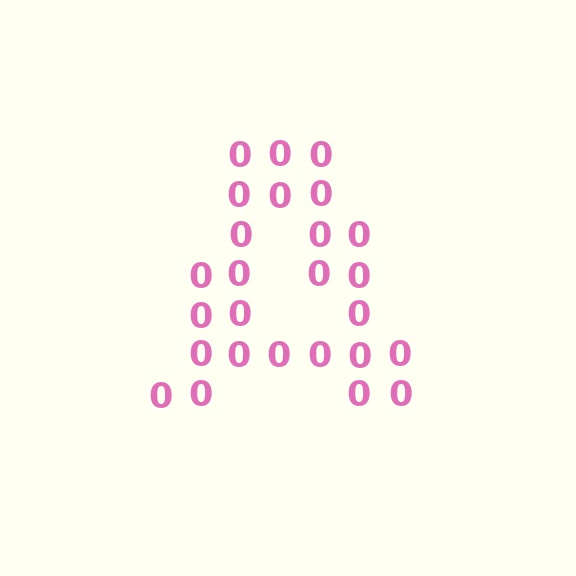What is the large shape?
The large shape is the letter A.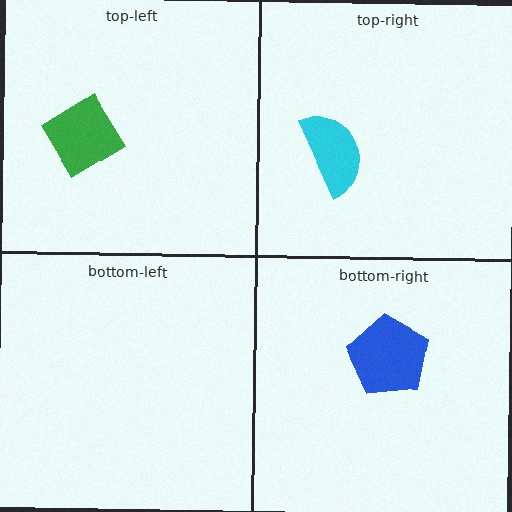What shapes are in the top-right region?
The cyan semicircle.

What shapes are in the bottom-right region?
The blue pentagon.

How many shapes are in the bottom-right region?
1.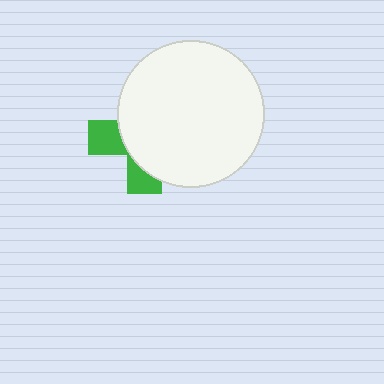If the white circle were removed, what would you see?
You would see the complete green cross.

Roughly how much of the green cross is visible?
A small part of it is visible (roughly 31%).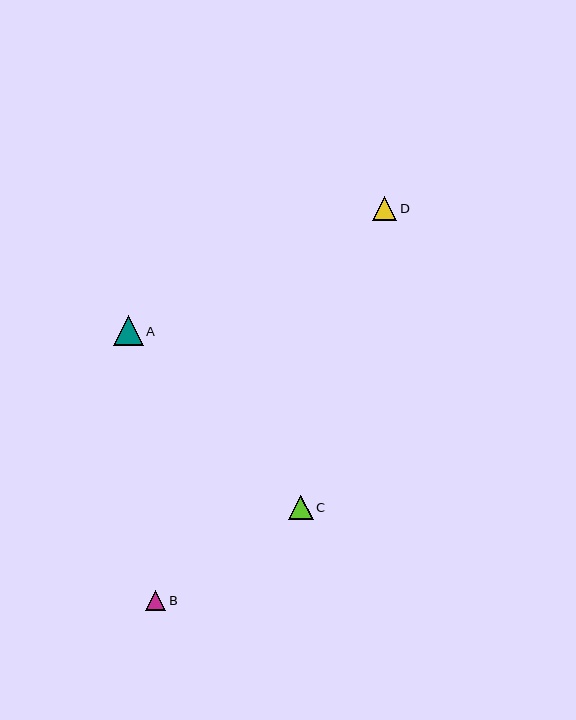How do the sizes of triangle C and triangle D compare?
Triangle C and triangle D are approximately the same size.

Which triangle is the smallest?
Triangle B is the smallest with a size of approximately 20 pixels.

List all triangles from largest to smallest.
From largest to smallest: A, C, D, B.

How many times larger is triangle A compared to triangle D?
Triangle A is approximately 1.2 times the size of triangle D.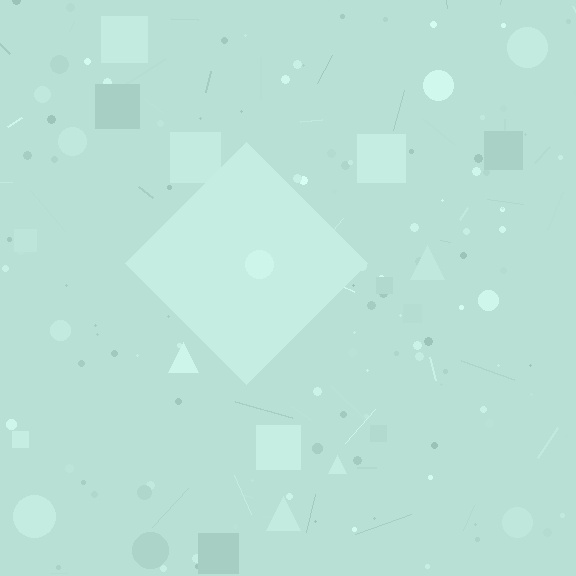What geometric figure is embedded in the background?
A diamond is embedded in the background.